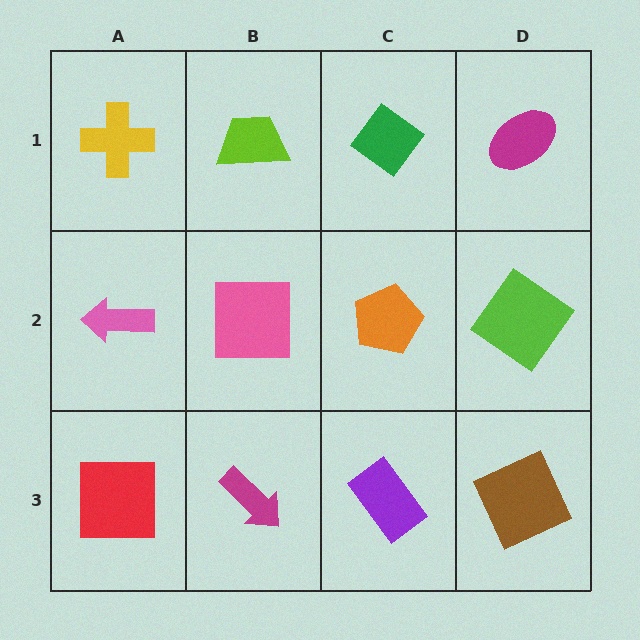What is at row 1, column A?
A yellow cross.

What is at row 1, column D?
A magenta ellipse.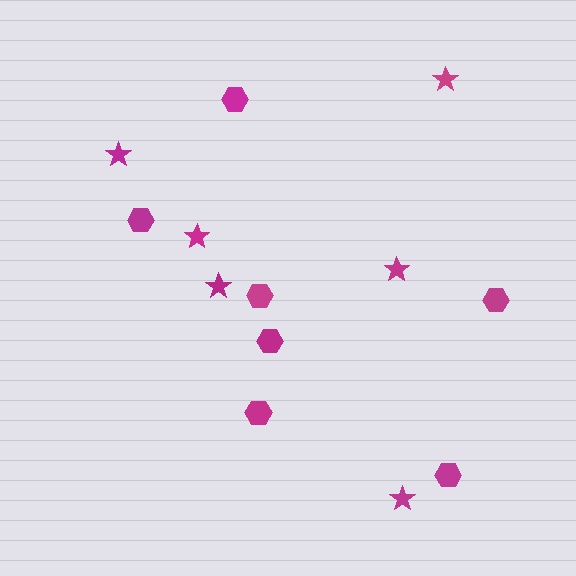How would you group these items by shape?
There are 2 groups: one group of stars (6) and one group of hexagons (7).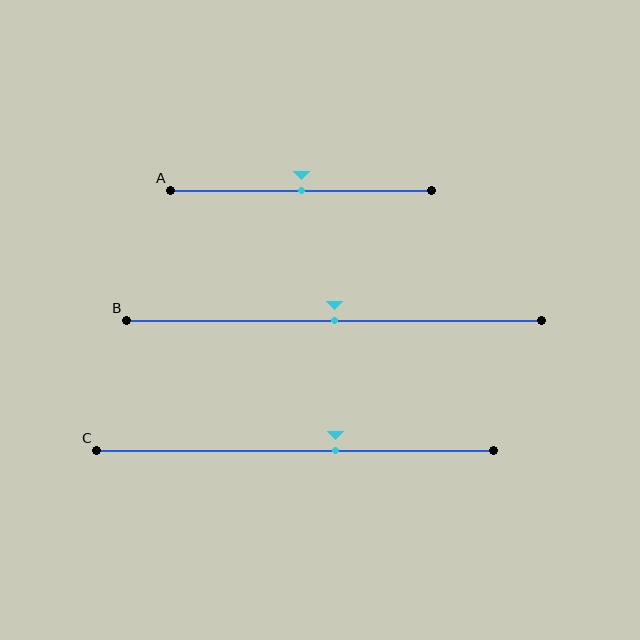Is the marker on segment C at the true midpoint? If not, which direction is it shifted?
No, the marker on segment C is shifted to the right by about 10% of the segment length.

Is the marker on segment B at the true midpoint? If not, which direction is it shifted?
Yes, the marker on segment B is at the true midpoint.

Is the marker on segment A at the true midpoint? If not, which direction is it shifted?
Yes, the marker on segment A is at the true midpoint.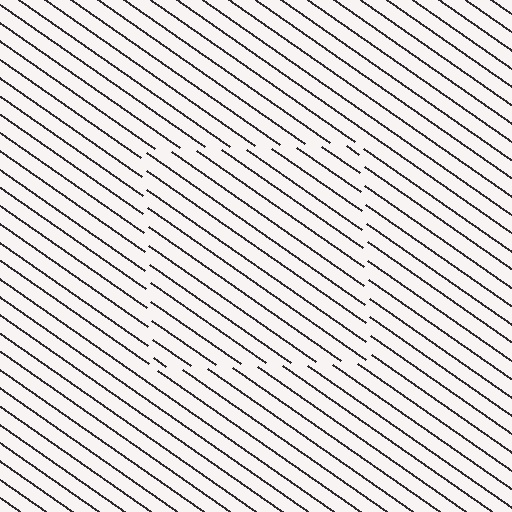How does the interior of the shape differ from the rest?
The interior of the shape contains the same grating, shifted by half a period — the contour is defined by the phase discontinuity where line-ends from the inner and outer gratings abut.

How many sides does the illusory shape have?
4 sides — the line-ends trace a square.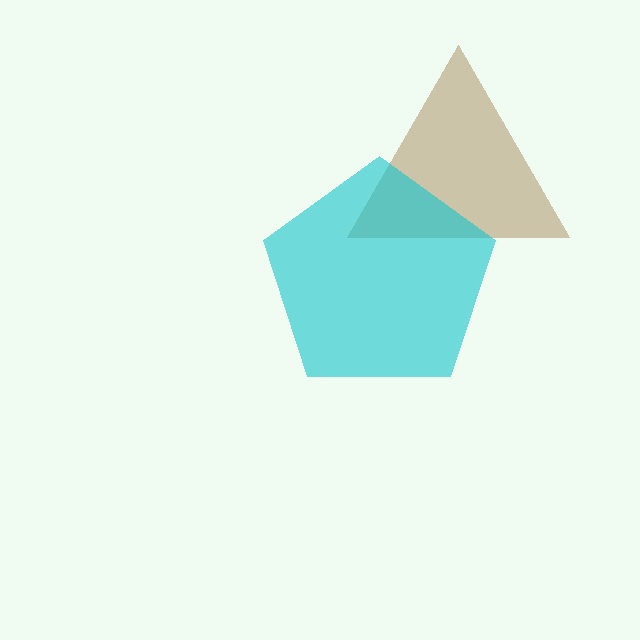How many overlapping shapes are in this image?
There are 2 overlapping shapes in the image.